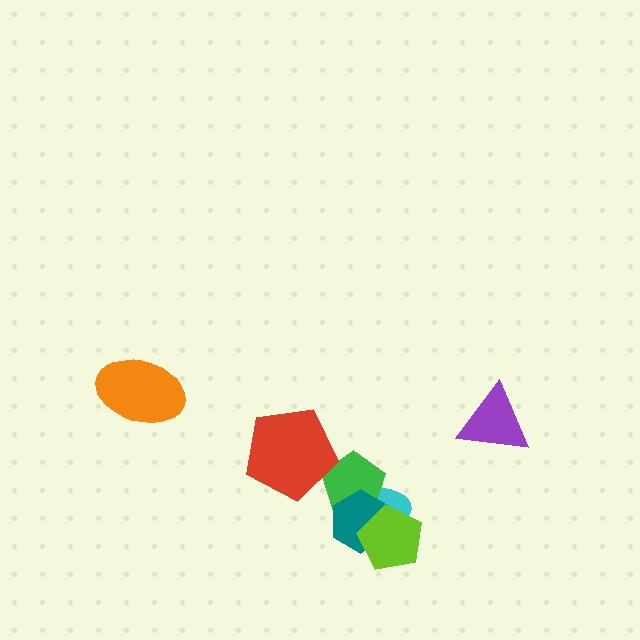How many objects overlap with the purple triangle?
0 objects overlap with the purple triangle.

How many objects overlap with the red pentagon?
1 object overlaps with the red pentagon.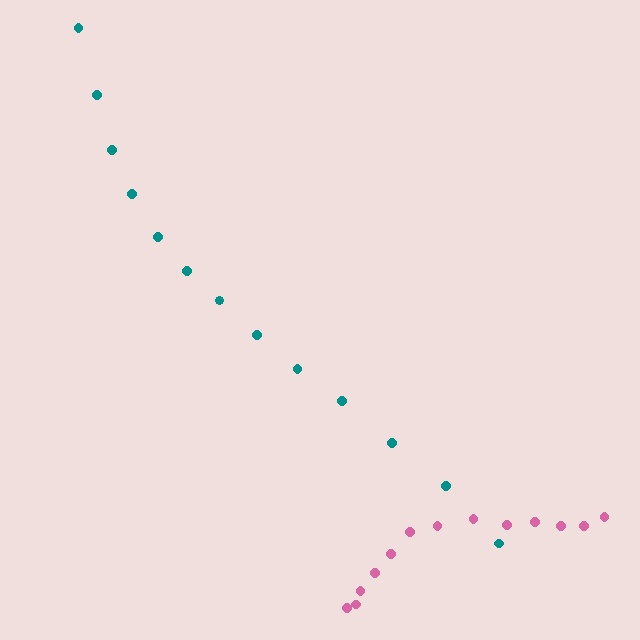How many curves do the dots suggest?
There are 2 distinct paths.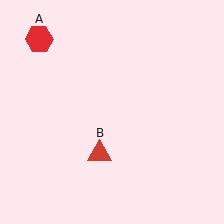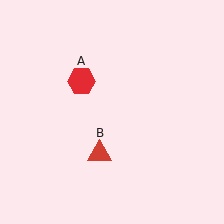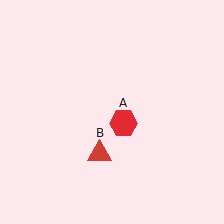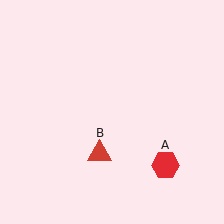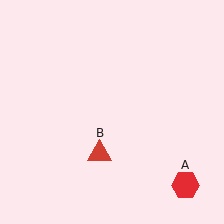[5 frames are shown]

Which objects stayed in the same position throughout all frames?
Red triangle (object B) remained stationary.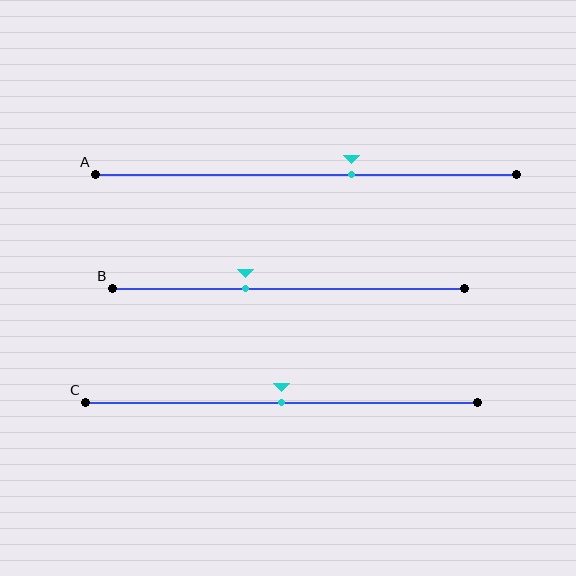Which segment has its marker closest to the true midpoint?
Segment C has its marker closest to the true midpoint.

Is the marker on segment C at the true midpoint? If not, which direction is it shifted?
Yes, the marker on segment C is at the true midpoint.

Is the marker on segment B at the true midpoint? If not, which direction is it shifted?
No, the marker on segment B is shifted to the left by about 12% of the segment length.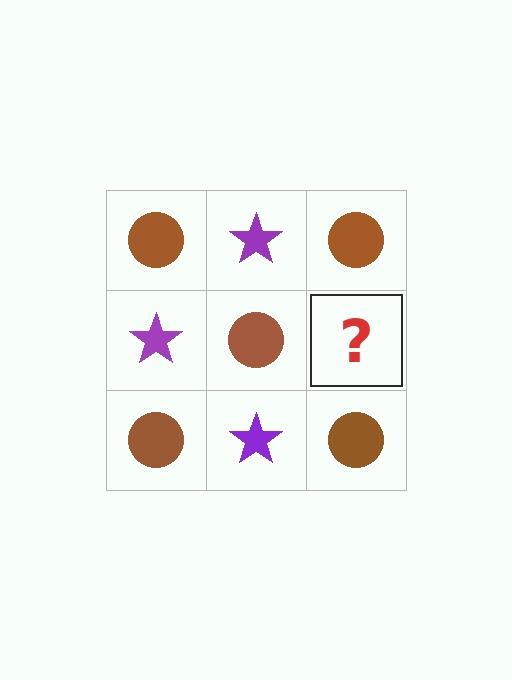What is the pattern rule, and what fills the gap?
The rule is that it alternates brown circle and purple star in a checkerboard pattern. The gap should be filled with a purple star.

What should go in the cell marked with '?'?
The missing cell should contain a purple star.